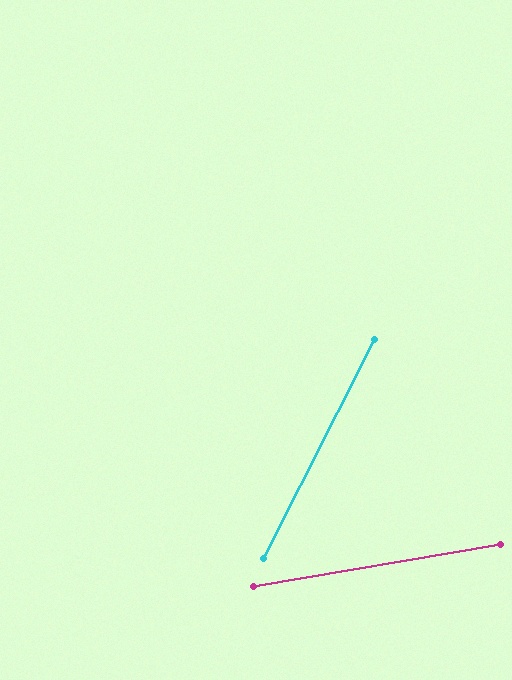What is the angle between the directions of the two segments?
Approximately 53 degrees.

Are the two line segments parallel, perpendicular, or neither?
Neither parallel nor perpendicular — they differ by about 53°.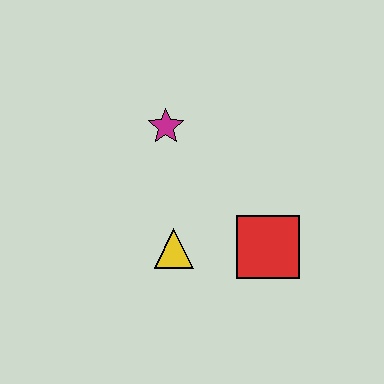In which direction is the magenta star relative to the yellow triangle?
The magenta star is above the yellow triangle.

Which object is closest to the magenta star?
The yellow triangle is closest to the magenta star.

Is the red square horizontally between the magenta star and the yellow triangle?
No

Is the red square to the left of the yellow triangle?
No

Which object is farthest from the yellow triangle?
The magenta star is farthest from the yellow triangle.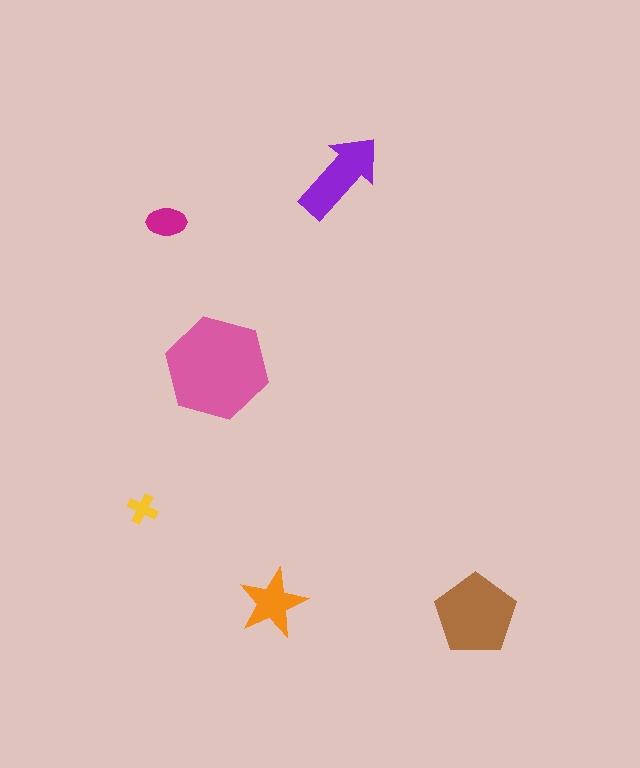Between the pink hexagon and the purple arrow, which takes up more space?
The pink hexagon.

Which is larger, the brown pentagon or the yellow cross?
The brown pentagon.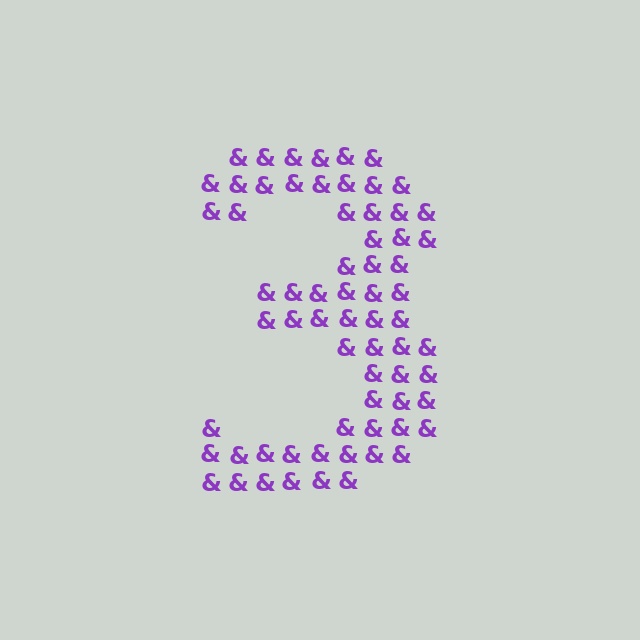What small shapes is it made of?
It is made of small ampersands.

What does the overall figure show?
The overall figure shows the digit 3.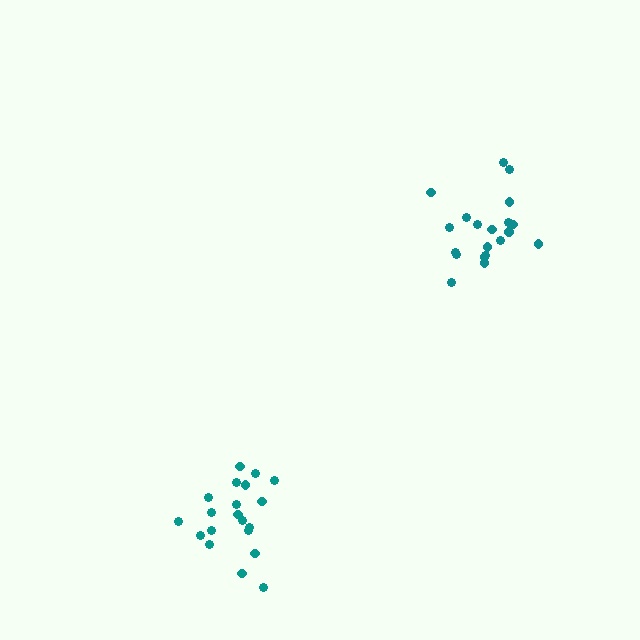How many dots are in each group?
Group 1: 20 dots, Group 2: 20 dots (40 total).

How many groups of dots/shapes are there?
There are 2 groups.